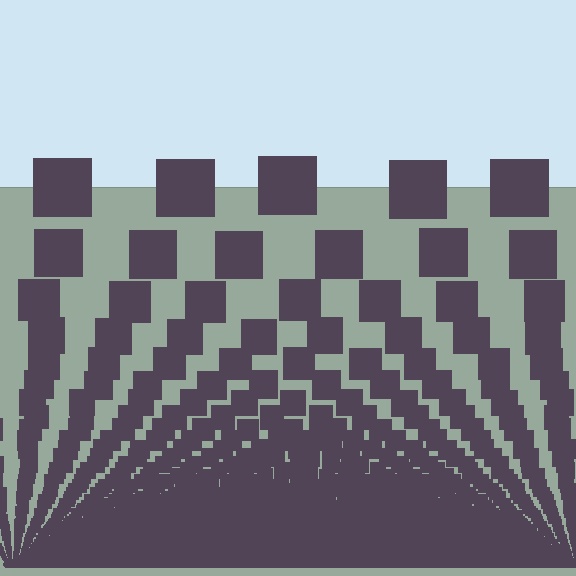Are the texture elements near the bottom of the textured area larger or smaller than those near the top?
Smaller. The gradient is inverted — elements near the bottom are smaller and denser.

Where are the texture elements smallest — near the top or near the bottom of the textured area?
Near the bottom.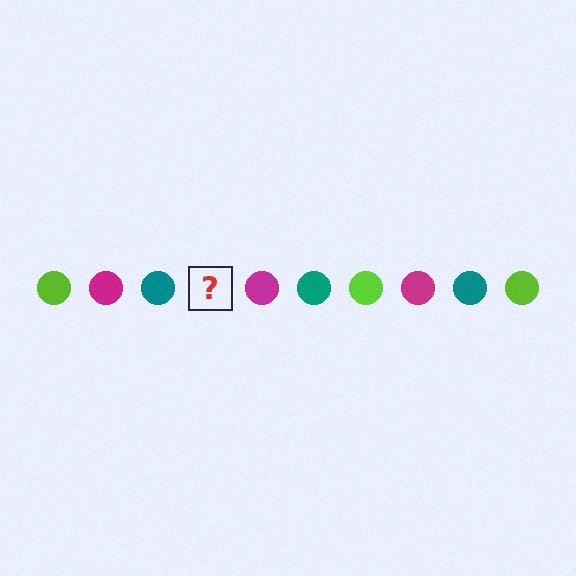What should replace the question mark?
The question mark should be replaced with a lime circle.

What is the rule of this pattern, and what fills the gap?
The rule is that the pattern cycles through lime, magenta, teal circles. The gap should be filled with a lime circle.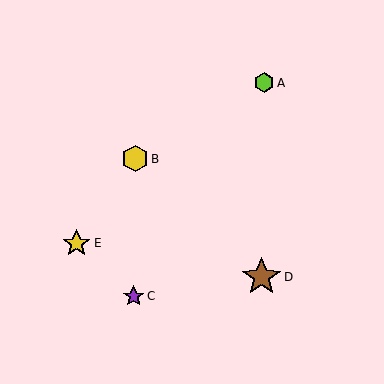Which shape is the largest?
The brown star (labeled D) is the largest.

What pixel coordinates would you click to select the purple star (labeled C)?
Click at (134, 296) to select the purple star C.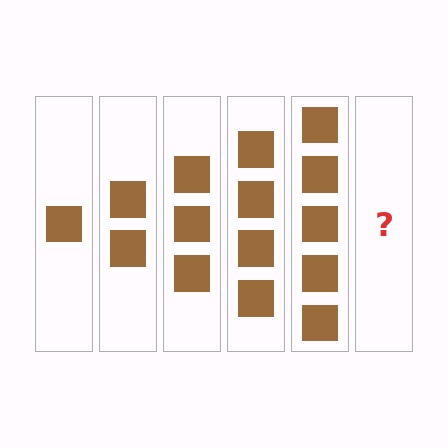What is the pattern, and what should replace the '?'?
The pattern is that each step adds one more square. The '?' should be 6 squares.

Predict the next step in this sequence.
The next step is 6 squares.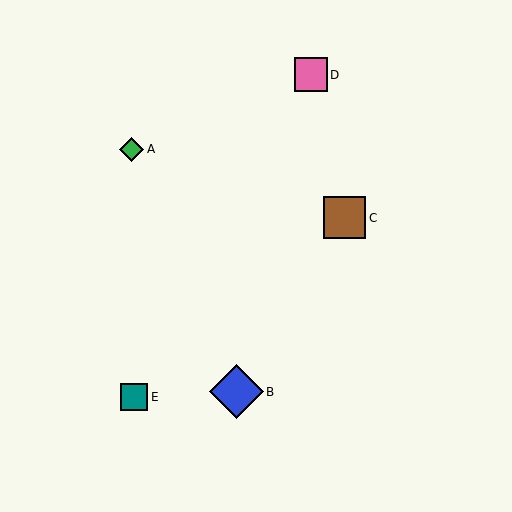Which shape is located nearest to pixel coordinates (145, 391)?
The teal square (labeled E) at (134, 397) is nearest to that location.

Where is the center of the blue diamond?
The center of the blue diamond is at (236, 392).